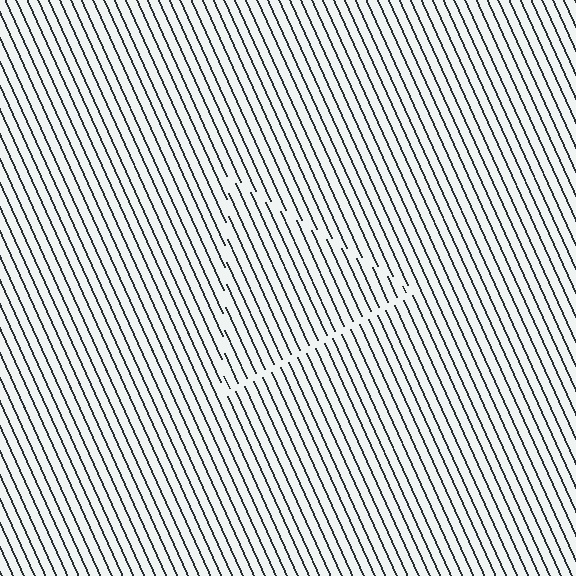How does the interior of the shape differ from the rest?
The interior of the shape contains the same grating, shifted by half a period — the contour is defined by the phase discontinuity where line-ends from the inner and outer gratings abut.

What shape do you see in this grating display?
An illusory triangle. The interior of the shape contains the same grating, shifted by half a period — the contour is defined by the phase discontinuity where line-ends from the inner and outer gratings abut.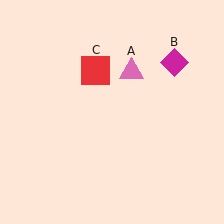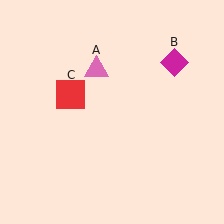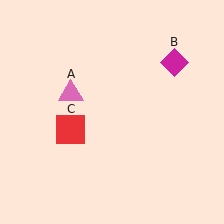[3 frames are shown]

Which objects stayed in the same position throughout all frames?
Magenta diamond (object B) remained stationary.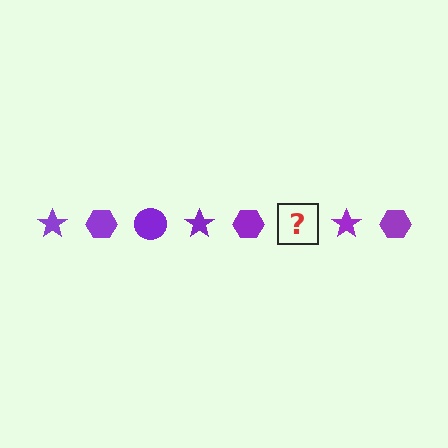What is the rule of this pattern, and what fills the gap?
The rule is that the pattern cycles through star, hexagon, circle shapes in purple. The gap should be filled with a purple circle.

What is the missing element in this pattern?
The missing element is a purple circle.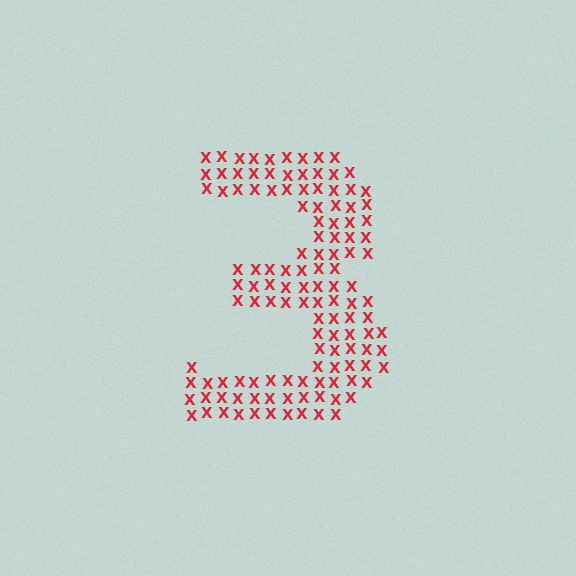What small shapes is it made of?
It is made of small letter X's.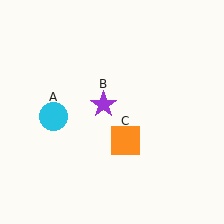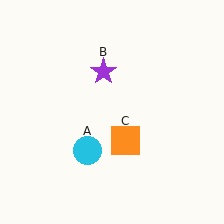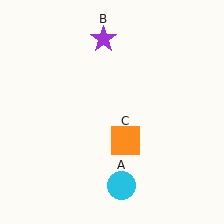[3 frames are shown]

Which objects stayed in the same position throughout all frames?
Orange square (object C) remained stationary.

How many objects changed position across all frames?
2 objects changed position: cyan circle (object A), purple star (object B).